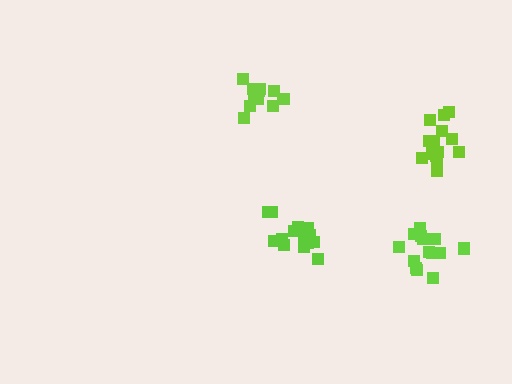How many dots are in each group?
Group 1: 14 dots, Group 2: 15 dots, Group 3: 15 dots, Group 4: 15 dots (59 total).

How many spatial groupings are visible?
There are 4 spatial groupings.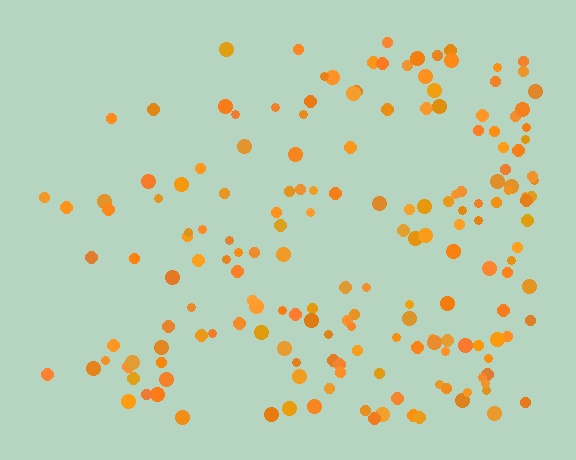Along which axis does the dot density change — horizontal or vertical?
Horizontal.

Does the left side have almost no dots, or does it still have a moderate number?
Still a moderate number, just noticeably fewer than the right.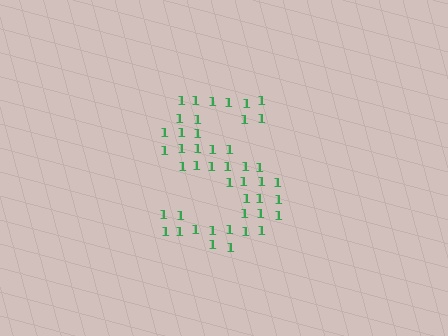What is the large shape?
The large shape is the letter S.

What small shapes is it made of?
It is made of small digit 1's.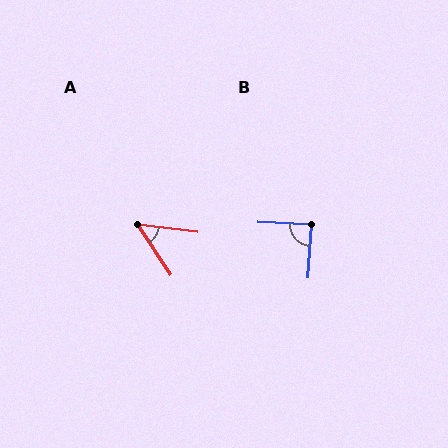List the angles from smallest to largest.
A (49°), B (89°).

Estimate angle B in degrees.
Approximately 89 degrees.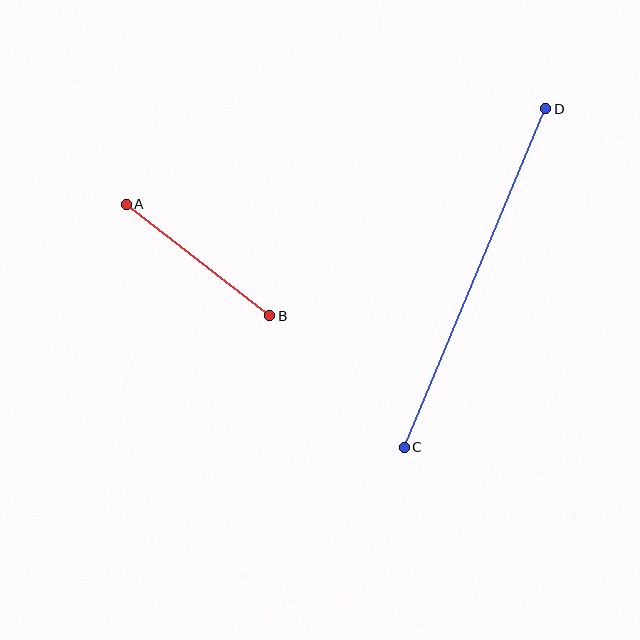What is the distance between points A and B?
The distance is approximately 182 pixels.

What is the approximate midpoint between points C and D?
The midpoint is at approximately (475, 278) pixels.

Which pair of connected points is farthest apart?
Points C and D are farthest apart.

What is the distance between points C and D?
The distance is approximately 367 pixels.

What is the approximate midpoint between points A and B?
The midpoint is at approximately (198, 260) pixels.